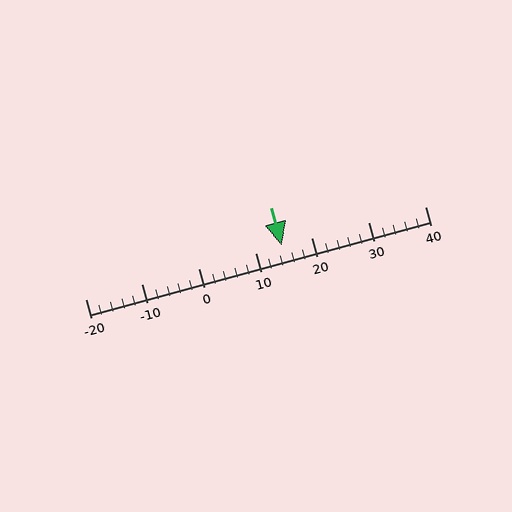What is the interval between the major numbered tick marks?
The major tick marks are spaced 10 units apart.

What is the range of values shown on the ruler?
The ruler shows values from -20 to 40.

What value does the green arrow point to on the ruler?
The green arrow points to approximately 15.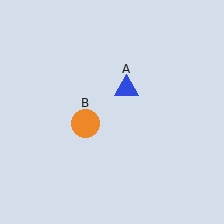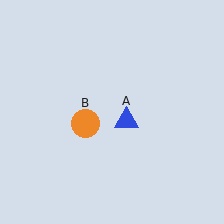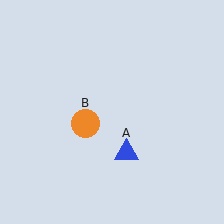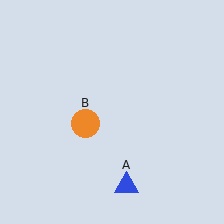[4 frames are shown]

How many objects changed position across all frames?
1 object changed position: blue triangle (object A).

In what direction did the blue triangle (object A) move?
The blue triangle (object A) moved down.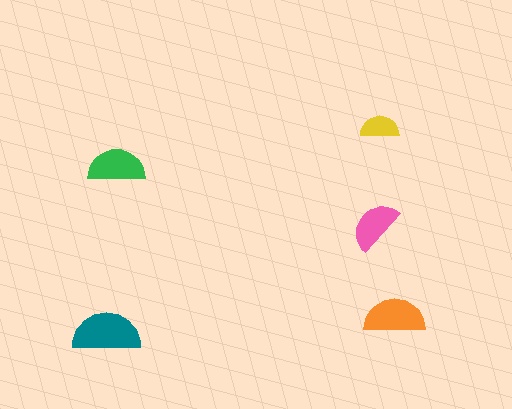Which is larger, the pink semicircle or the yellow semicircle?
The pink one.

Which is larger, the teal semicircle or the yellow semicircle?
The teal one.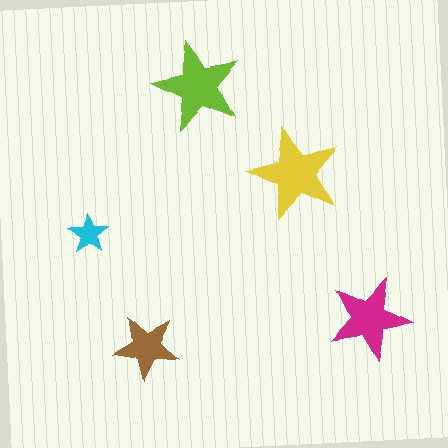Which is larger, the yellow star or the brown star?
The yellow one.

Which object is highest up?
The lime star is topmost.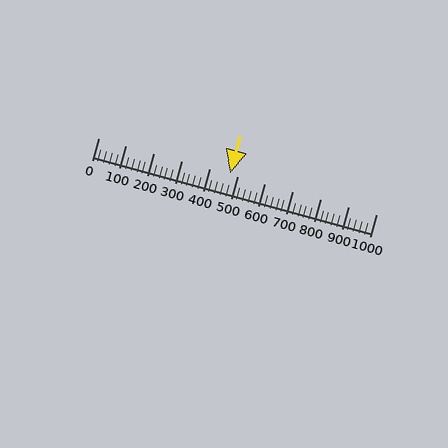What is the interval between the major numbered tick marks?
The major tick marks are spaced 100 units apart.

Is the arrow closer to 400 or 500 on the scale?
The arrow is closer to 500.